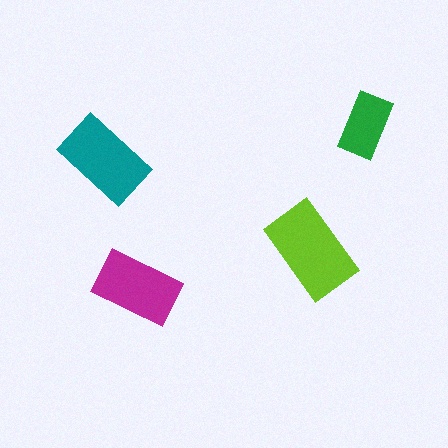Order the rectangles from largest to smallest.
the lime one, the teal one, the magenta one, the green one.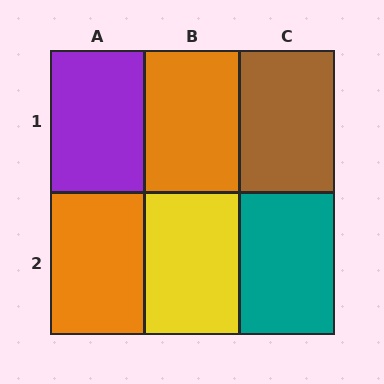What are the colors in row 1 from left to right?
Purple, orange, brown.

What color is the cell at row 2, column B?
Yellow.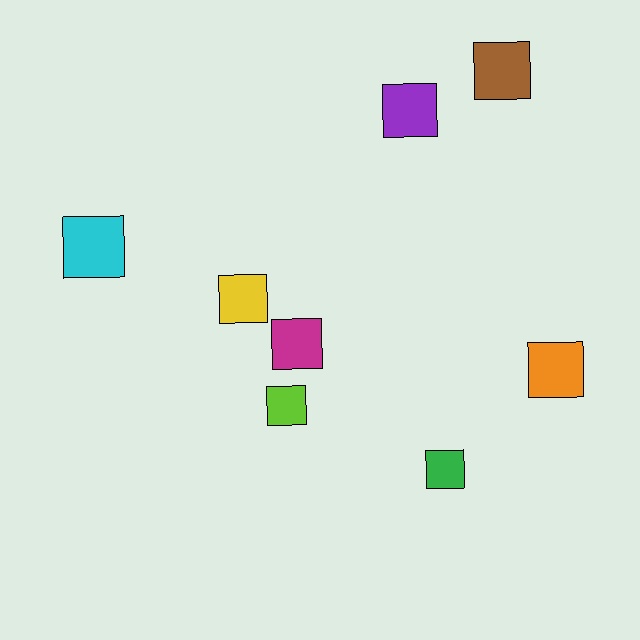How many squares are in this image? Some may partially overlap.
There are 8 squares.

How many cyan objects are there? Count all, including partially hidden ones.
There is 1 cyan object.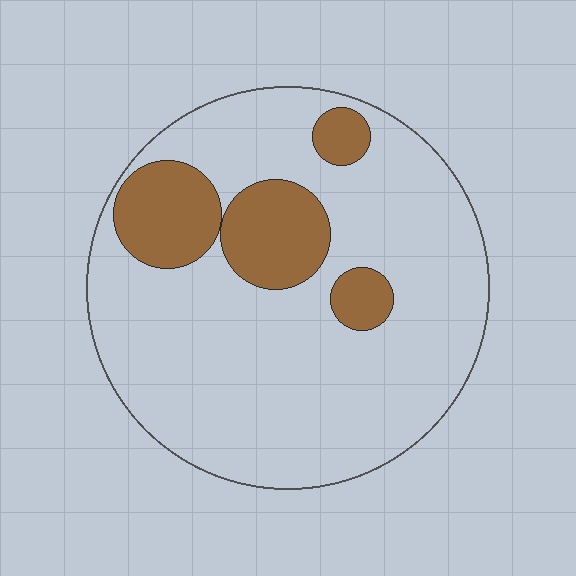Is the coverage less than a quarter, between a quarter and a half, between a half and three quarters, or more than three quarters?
Less than a quarter.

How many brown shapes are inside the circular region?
4.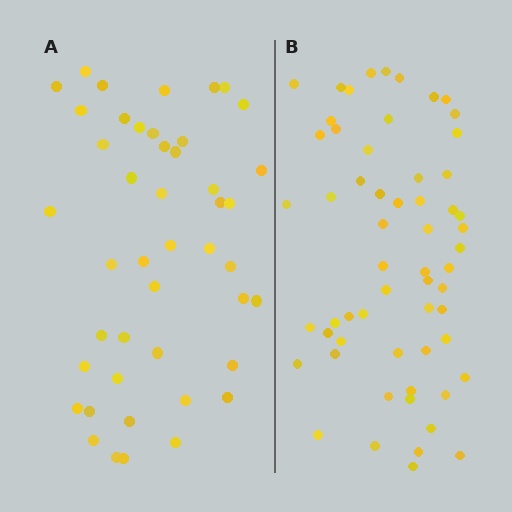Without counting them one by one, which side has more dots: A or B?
Region B (the right region) has more dots.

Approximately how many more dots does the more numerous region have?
Region B has approximately 15 more dots than region A.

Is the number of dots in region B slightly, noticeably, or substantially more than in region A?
Region B has noticeably more, but not dramatically so. The ratio is roughly 1.3 to 1.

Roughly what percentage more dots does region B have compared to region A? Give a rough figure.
About 30% more.